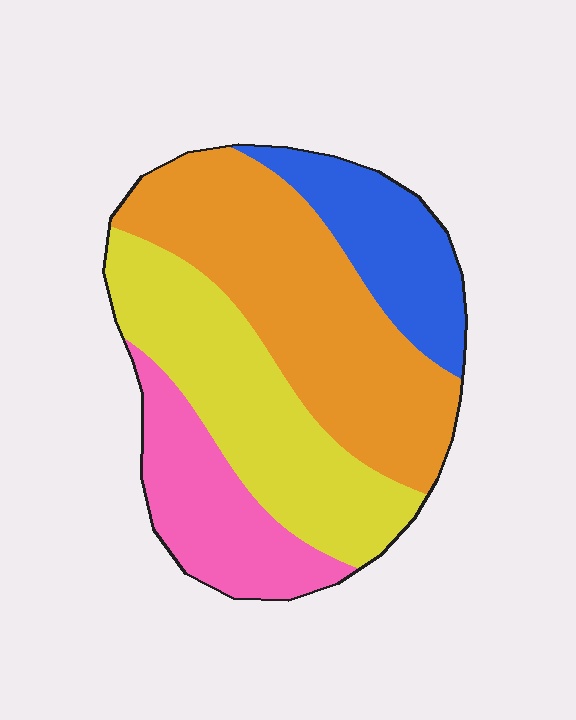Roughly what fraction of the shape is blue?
Blue covers 16% of the shape.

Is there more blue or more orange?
Orange.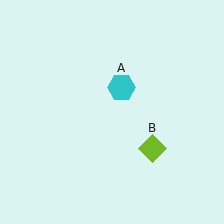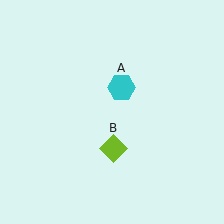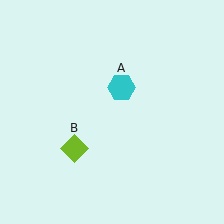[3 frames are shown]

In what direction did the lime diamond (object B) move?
The lime diamond (object B) moved left.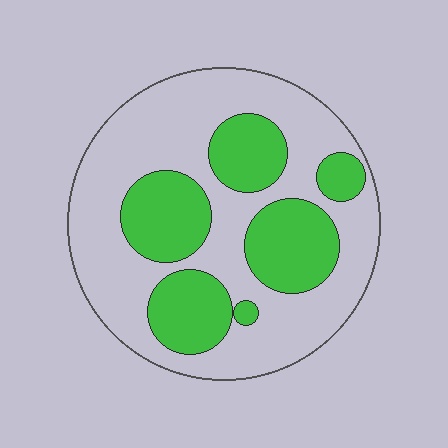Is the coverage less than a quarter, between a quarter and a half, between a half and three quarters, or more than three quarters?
Between a quarter and a half.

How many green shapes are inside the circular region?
6.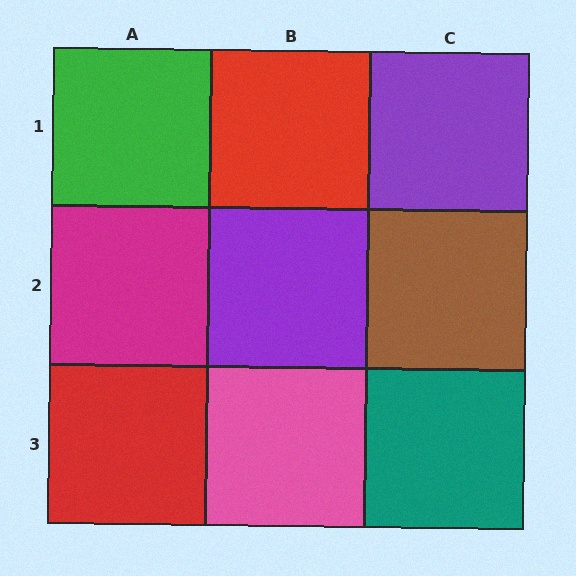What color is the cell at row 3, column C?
Teal.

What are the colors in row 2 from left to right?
Magenta, purple, brown.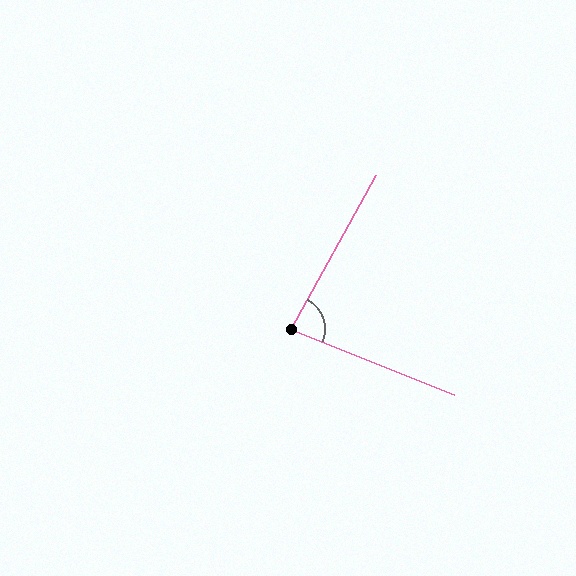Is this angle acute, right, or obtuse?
It is acute.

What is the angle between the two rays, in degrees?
Approximately 83 degrees.